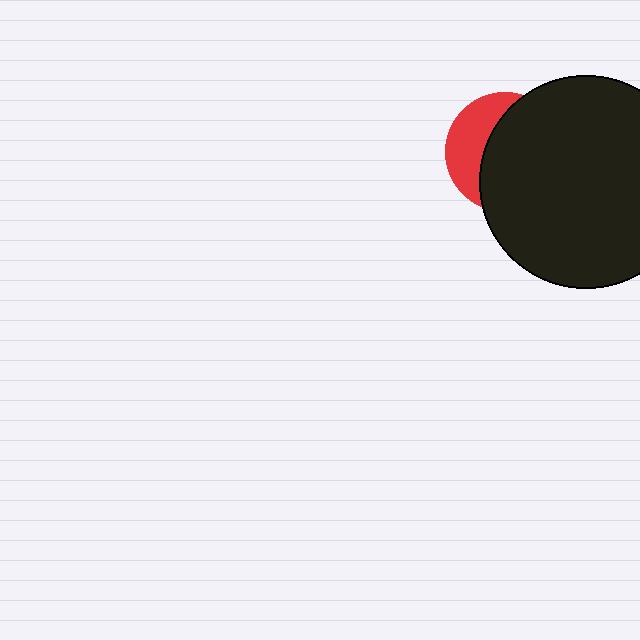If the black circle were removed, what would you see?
You would see the complete red circle.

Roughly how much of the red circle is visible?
A small part of it is visible (roughly 34%).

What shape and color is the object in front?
The object in front is a black circle.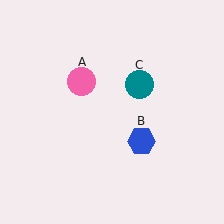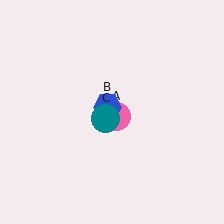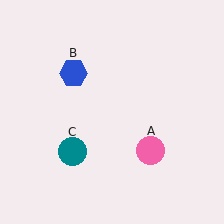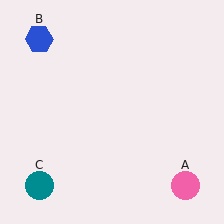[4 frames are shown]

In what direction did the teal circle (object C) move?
The teal circle (object C) moved down and to the left.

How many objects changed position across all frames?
3 objects changed position: pink circle (object A), blue hexagon (object B), teal circle (object C).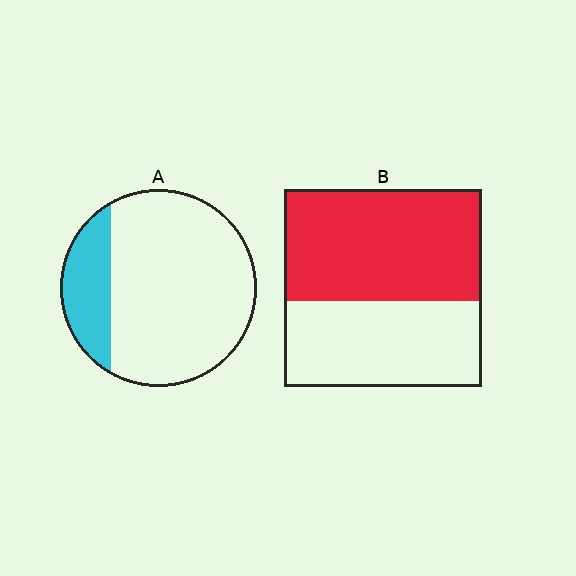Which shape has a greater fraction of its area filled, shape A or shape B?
Shape B.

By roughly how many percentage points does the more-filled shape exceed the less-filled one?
By roughly 35 percentage points (B over A).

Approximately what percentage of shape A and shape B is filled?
A is approximately 20% and B is approximately 55%.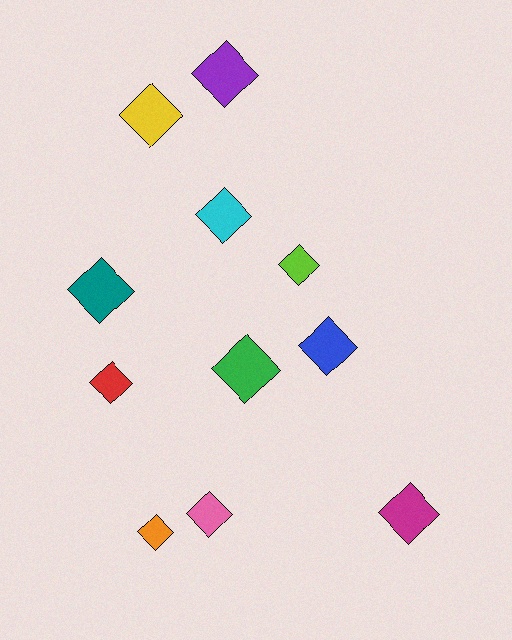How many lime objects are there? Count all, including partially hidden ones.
There is 1 lime object.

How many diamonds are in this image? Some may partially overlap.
There are 11 diamonds.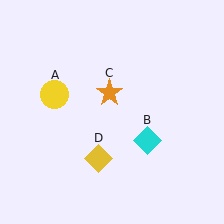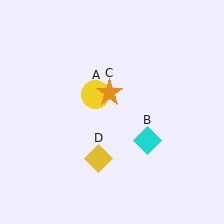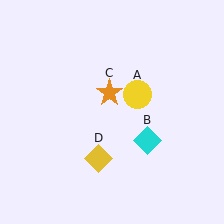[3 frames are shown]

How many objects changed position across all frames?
1 object changed position: yellow circle (object A).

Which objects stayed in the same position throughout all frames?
Cyan diamond (object B) and orange star (object C) and yellow diamond (object D) remained stationary.